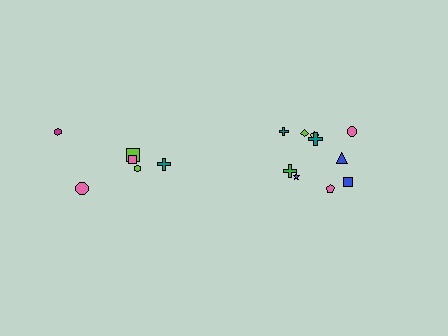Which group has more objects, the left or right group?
The right group.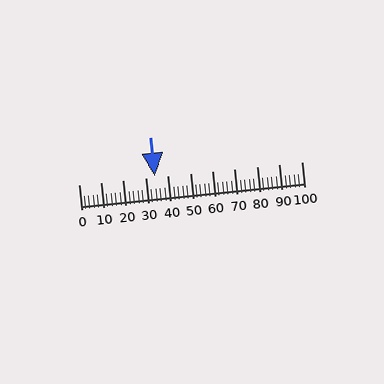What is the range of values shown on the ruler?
The ruler shows values from 0 to 100.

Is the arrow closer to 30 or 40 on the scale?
The arrow is closer to 30.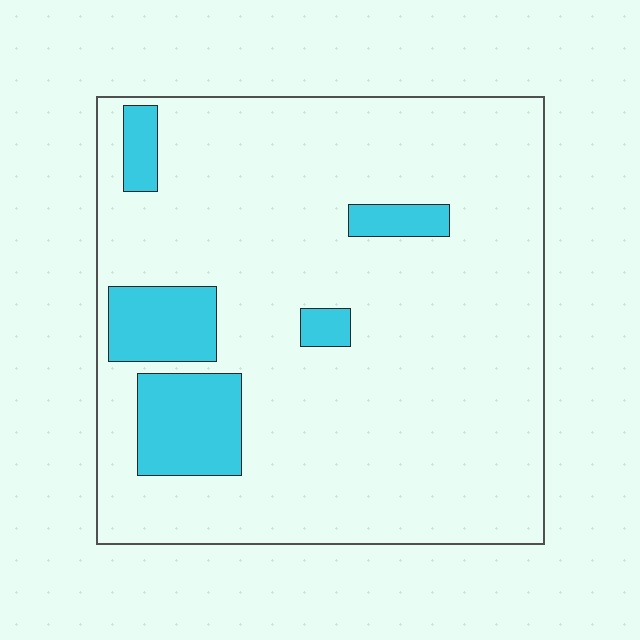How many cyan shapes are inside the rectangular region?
5.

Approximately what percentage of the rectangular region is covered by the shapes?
Approximately 15%.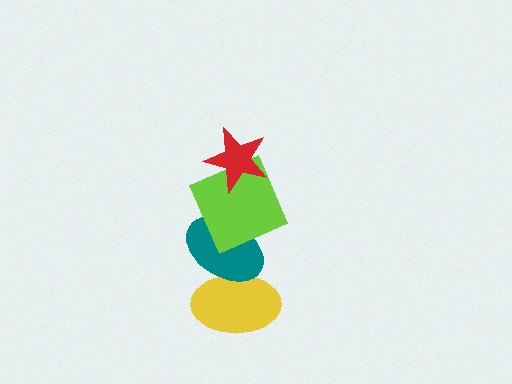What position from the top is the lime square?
The lime square is 2nd from the top.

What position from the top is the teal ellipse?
The teal ellipse is 3rd from the top.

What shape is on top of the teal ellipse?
The lime square is on top of the teal ellipse.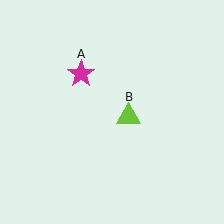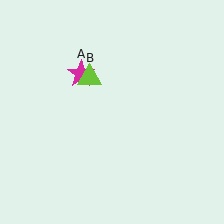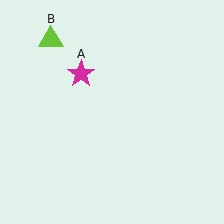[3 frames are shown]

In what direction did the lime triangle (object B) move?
The lime triangle (object B) moved up and to the left.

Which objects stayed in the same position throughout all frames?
Magenta star (object A) remained stationary.